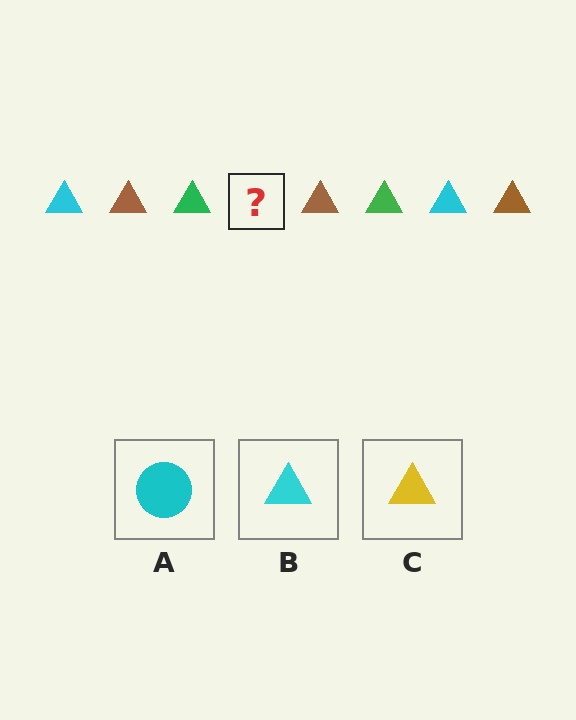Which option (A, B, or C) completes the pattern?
B.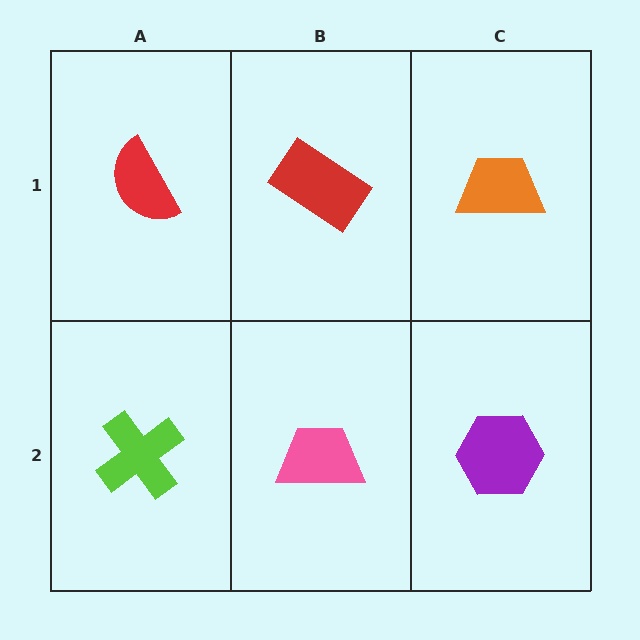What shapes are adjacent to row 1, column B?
A pink trapezoid (row 2, column B), a red semicircle (row 1, column A), an orange trapezoid (row 1, column C).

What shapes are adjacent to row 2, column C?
An orange trapezoid (row 1, column C), a pink trapezoid (row 2, column B).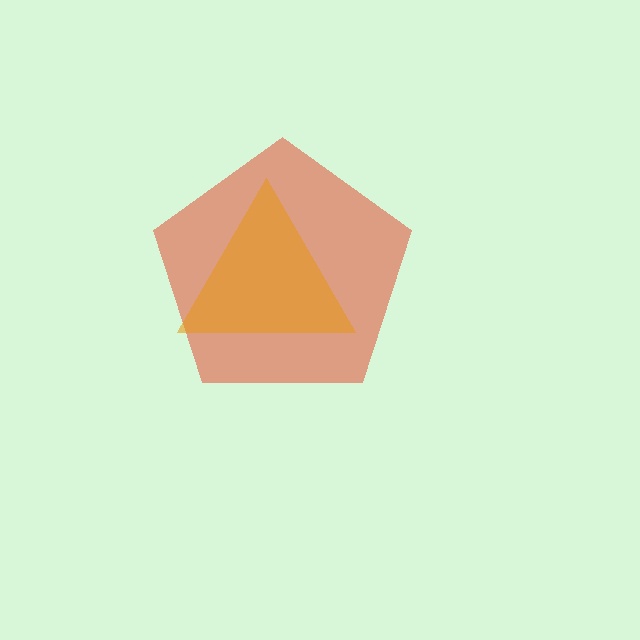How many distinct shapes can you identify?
There are 2 distinct shapes: a red pentagon, an orange triangle.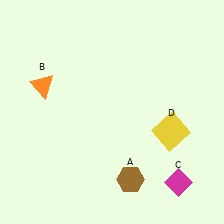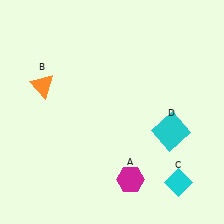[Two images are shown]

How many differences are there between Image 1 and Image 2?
There are 3 differences between the two images.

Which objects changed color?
A changed from brown to magenta. C changed from magenta to cyan. D changed from yellow to cyan.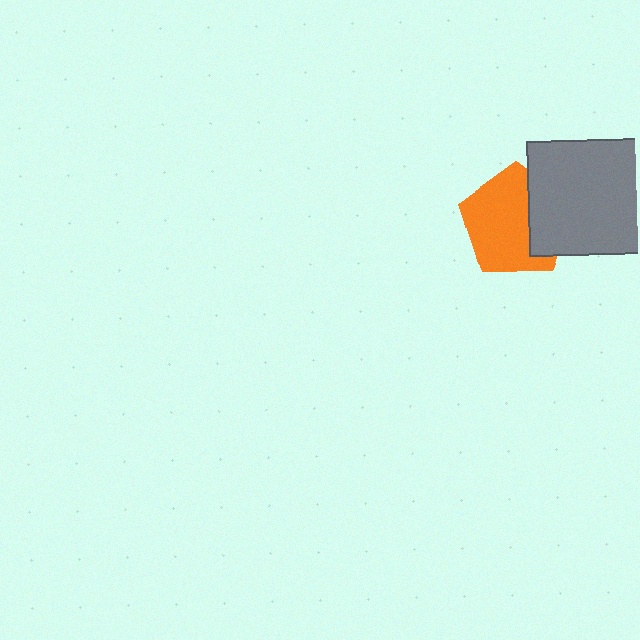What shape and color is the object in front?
The object in front is a gray rectangle.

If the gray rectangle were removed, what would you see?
You would see the complete orange pentagon.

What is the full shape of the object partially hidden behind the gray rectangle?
The partially hidden object is an orange pentagon.